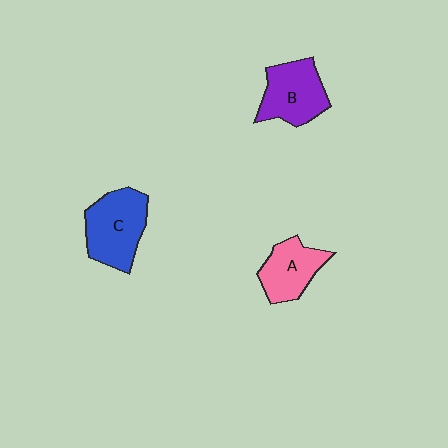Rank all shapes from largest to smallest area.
From largest to smallest: C (blue), B (purple), A (pink).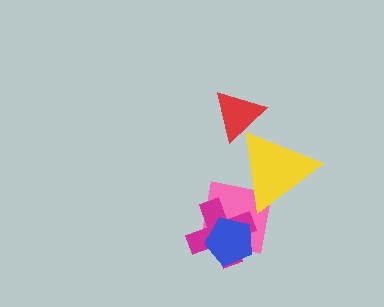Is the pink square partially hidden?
Yes, it is partially covered by another shape.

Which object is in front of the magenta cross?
The blue pentagon is in front of the magenta cross.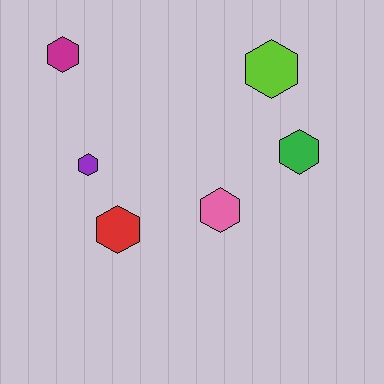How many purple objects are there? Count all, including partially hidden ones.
There is 1 purple object.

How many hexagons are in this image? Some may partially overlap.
There are 6 hexagons.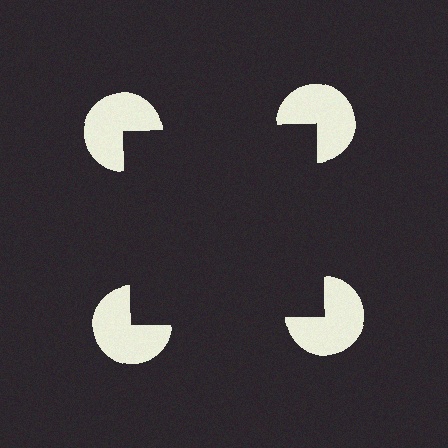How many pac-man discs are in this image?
There are 4 — one at each vertex of the illusory square.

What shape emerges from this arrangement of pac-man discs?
An illusory square — its edges are inferred from the aligned wedge cuts in the pac-man discs, not physically drawn.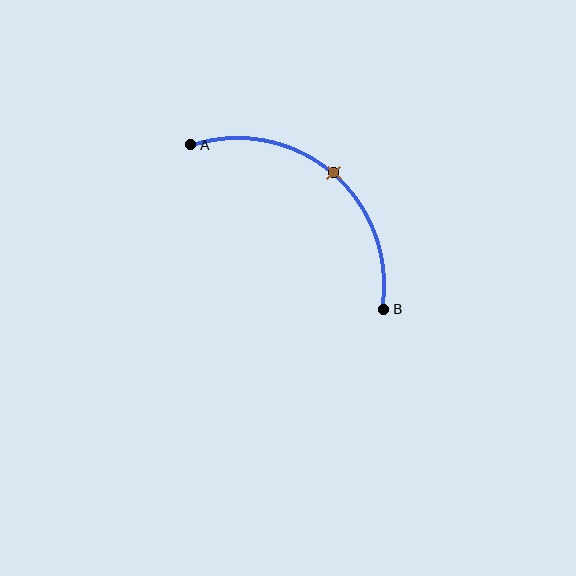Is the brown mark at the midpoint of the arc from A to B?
Yes. The brown mark lies on the arc at equal arc-length from both A and B — it is the arc midpoint.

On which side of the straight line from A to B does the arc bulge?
The arc bulges above and to the right of the straight line connecting A and B.